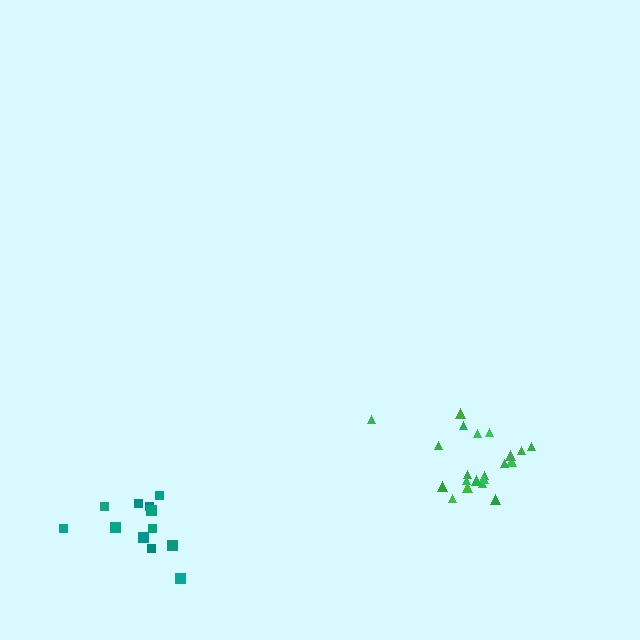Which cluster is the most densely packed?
Teal.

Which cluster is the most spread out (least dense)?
Green.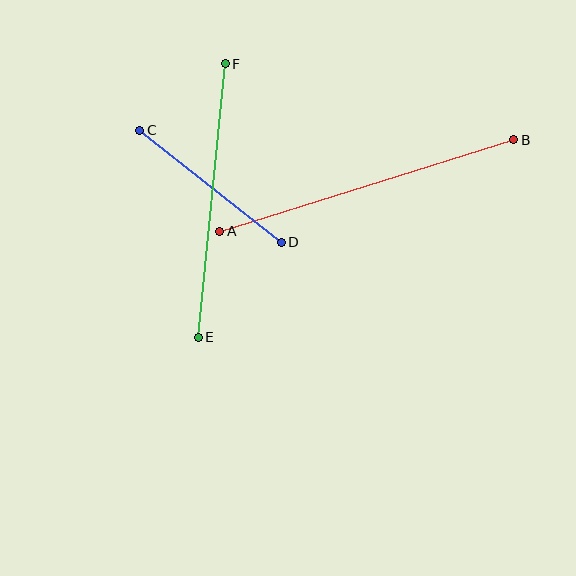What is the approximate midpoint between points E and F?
The midpoint is at approximately (212, 201) pixels.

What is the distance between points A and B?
The distance is approximately 308 pixels.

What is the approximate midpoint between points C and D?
The midpoint is at approximately (211, 186) pixels.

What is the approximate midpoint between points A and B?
The midpoint is at approximately (367, 185) pixels.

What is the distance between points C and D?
The distance is approximately 181 pixels.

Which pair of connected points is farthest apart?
Points A and B are farthest apart.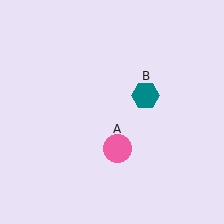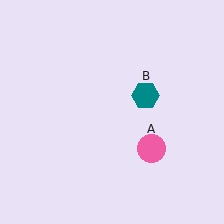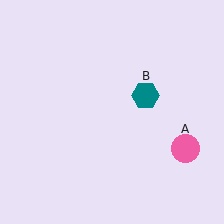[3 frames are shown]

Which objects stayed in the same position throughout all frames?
Teal hexagon (object B) remained stationary.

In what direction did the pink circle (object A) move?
The pink circle (object A) moved right.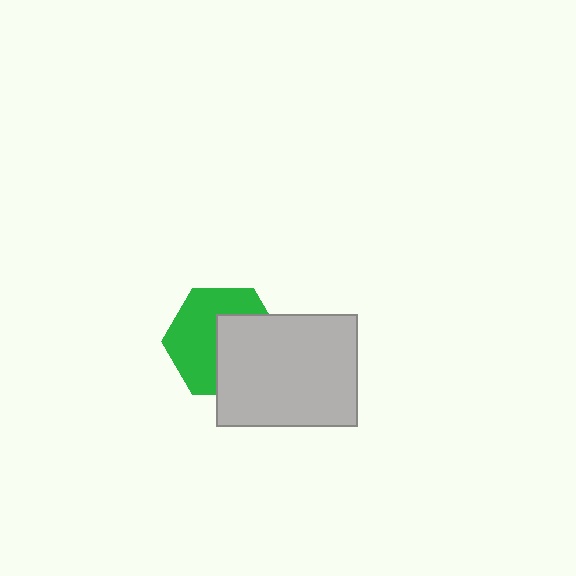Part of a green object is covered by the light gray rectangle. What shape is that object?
It is a hexagon.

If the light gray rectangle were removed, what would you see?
You would see the complete green hexagon.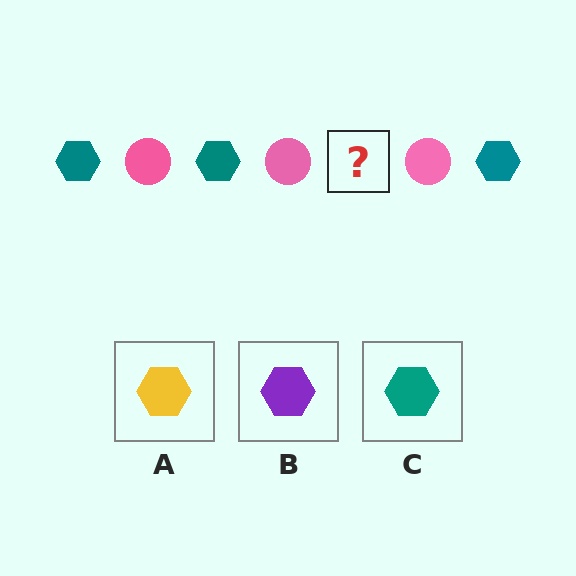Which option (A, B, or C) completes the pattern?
C.